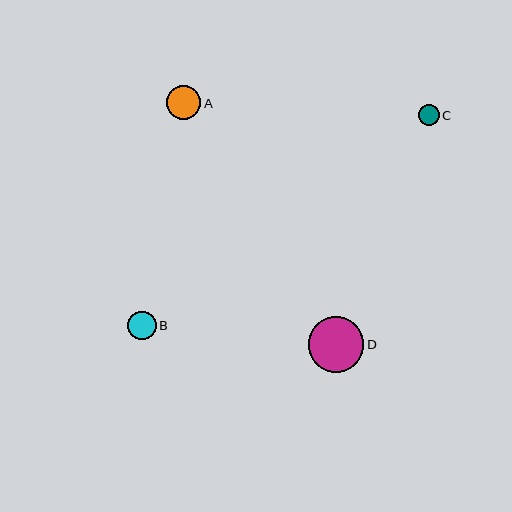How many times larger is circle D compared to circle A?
Circle D is approximately 1.6 times the size of circle A.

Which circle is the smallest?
Circle C is the smallest with a size of approximately 20 pixels.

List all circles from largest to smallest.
From largest to smallest: D, A, B, C.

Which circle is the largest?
Circle D is the largest with a size of approximately 56 pixels.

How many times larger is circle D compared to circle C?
Circle D is approximately 2.8 times the size of circle C.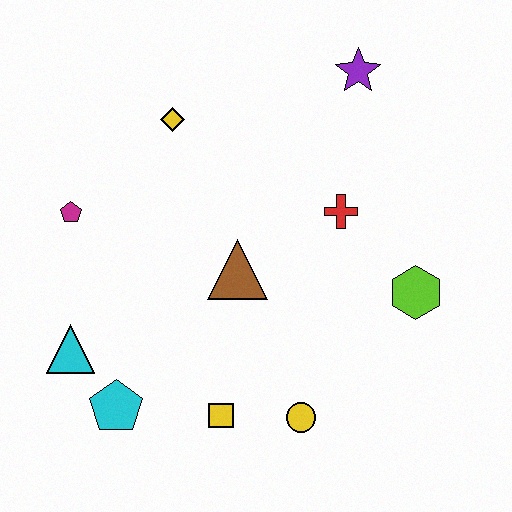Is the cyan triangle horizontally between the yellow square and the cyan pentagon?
No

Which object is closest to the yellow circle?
The yellow square is closest to the yellow circle.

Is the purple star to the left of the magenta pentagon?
No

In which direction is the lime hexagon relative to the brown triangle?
The lime hexagon is to the right of the brown triangle.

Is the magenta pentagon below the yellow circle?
No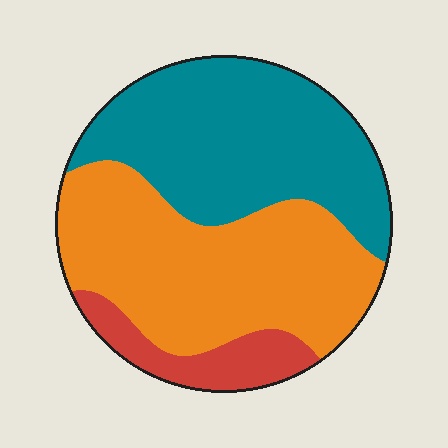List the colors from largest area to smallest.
From largest to smallest: orange, teal, red.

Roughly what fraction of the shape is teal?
Teal covers 43% of the shape.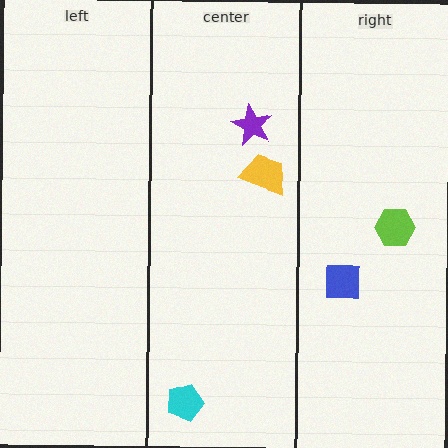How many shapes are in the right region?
2.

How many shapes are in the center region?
3.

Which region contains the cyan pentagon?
The center region.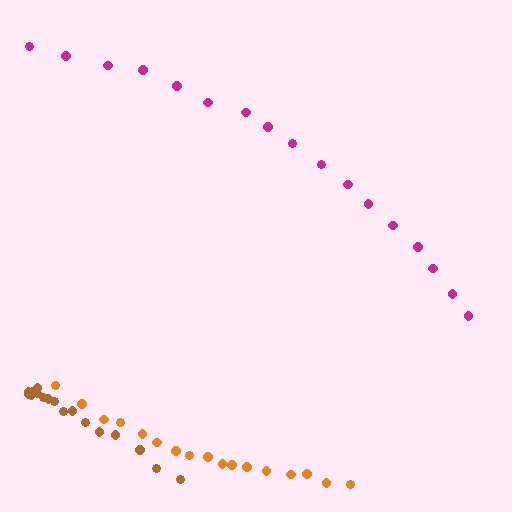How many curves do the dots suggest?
There are 3 distinct paths.